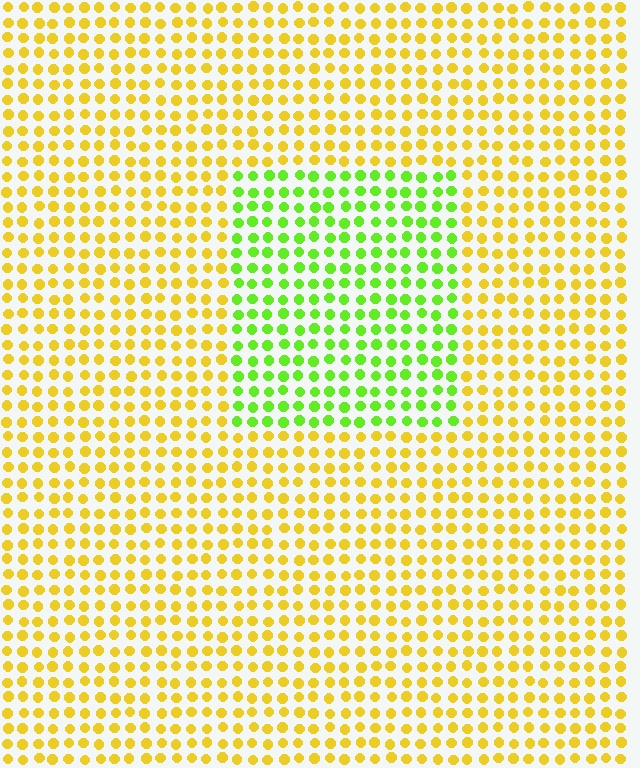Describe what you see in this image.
The image is filled with small yellow elements in a uniform arrangement. A rectangle-shaped region is visible where the elements are tinted to a slightly different hue, forming a subtle color boundary.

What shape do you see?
I see a rectangle.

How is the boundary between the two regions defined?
The boundary is defined purely by a slight shift in hue (about 51 degrees). Spacing, size, and orientation are identical on both sides.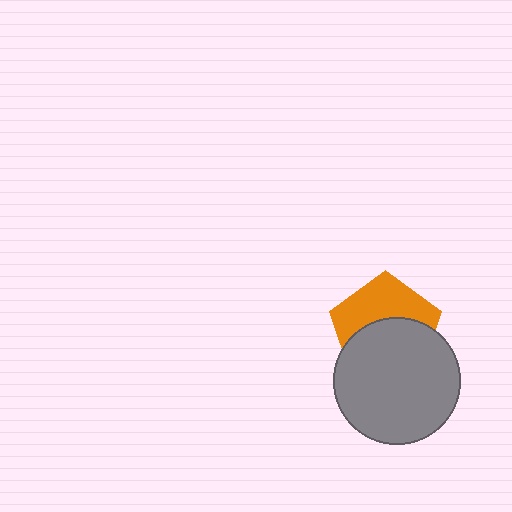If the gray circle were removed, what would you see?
You would see the complete orange pentagon.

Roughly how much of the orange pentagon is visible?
About half of it is visible (roughly 46%).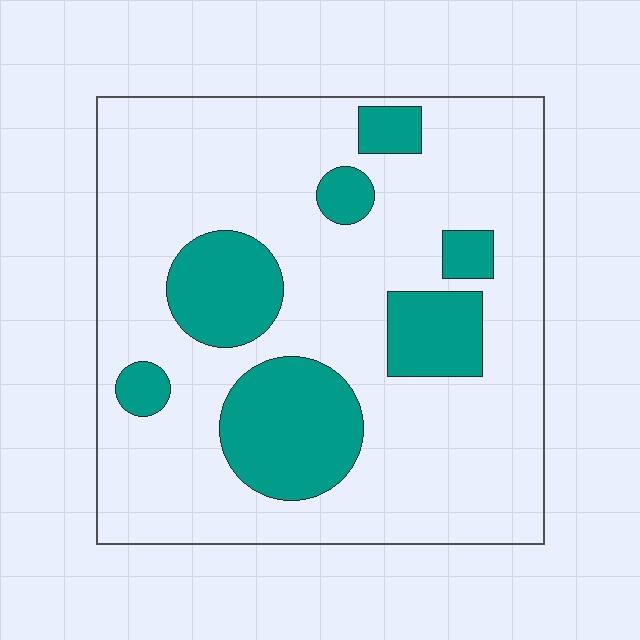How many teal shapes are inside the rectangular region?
7.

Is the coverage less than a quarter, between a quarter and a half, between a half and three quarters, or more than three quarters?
Less than a quarter.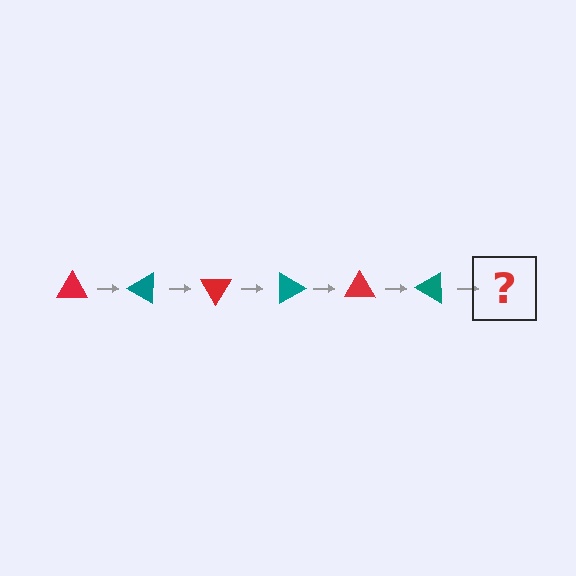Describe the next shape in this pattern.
It should be a red triangle, rotated 180 degrees from the start.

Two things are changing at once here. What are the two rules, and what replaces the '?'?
The two rules are that it rotates 30 degrees each step and the color cycles through red and teal. The '?' should be a red triangle, rotated 180 degrees from the start.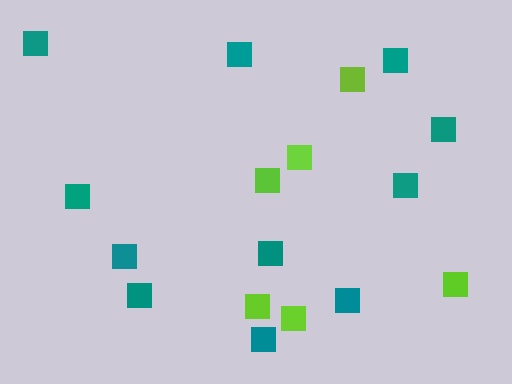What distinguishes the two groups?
There are 2 groups: one group of teal squares (11) and one group of lime squares (6).